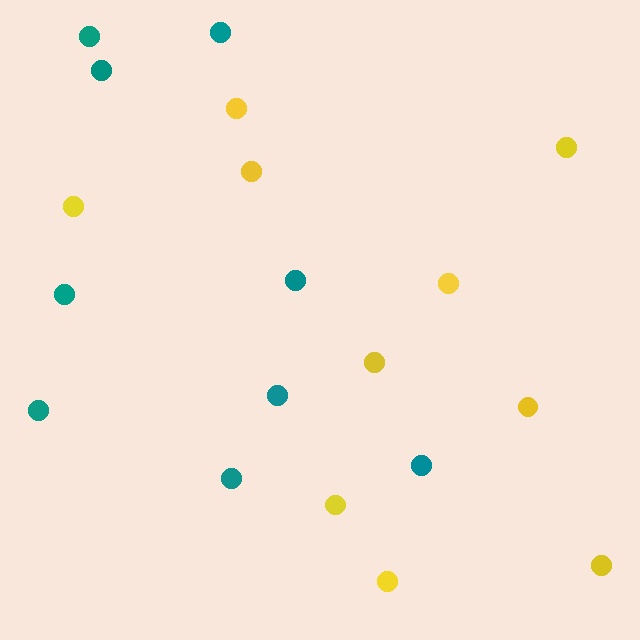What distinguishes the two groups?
There are 2 groups: one group of teal circles (9) and one group of yellow circles (10).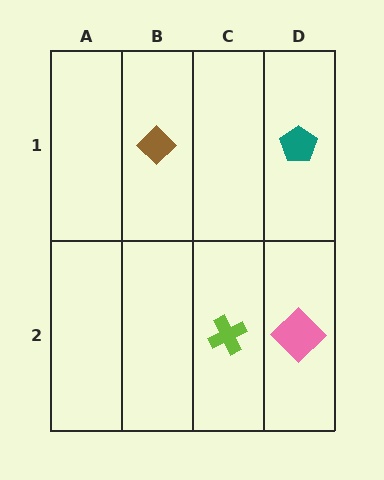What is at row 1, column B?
A brown diamond.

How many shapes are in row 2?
2 shapes.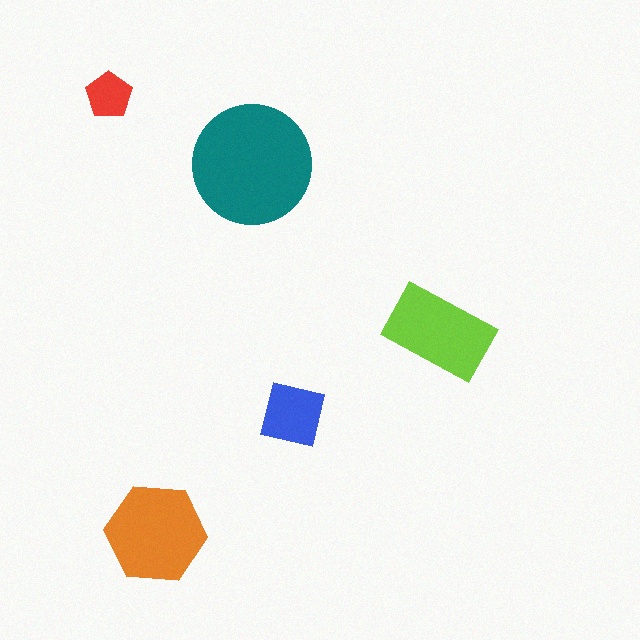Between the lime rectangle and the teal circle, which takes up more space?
The teal circle.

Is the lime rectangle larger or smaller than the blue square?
Larger.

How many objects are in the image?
There are 5 objects in the image.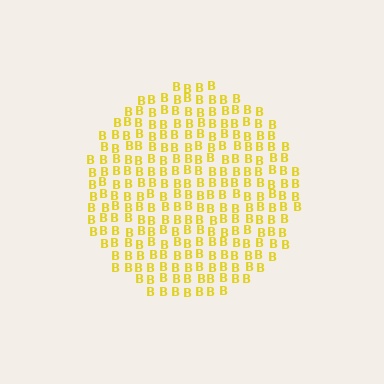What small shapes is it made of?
It is made of small letter B's.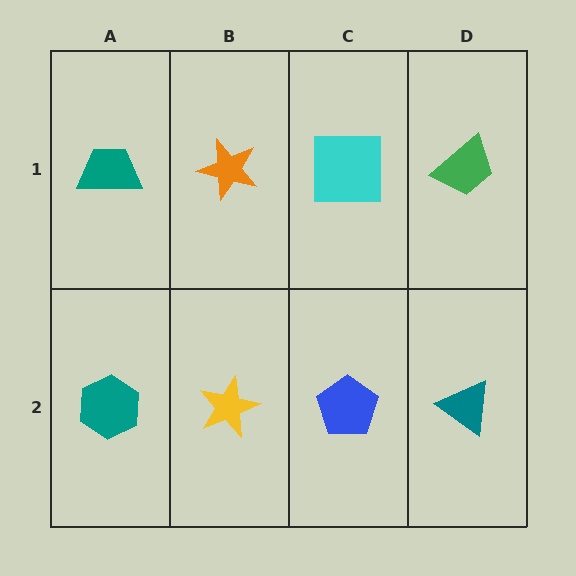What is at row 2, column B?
A yellow star.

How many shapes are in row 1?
4 shapes.